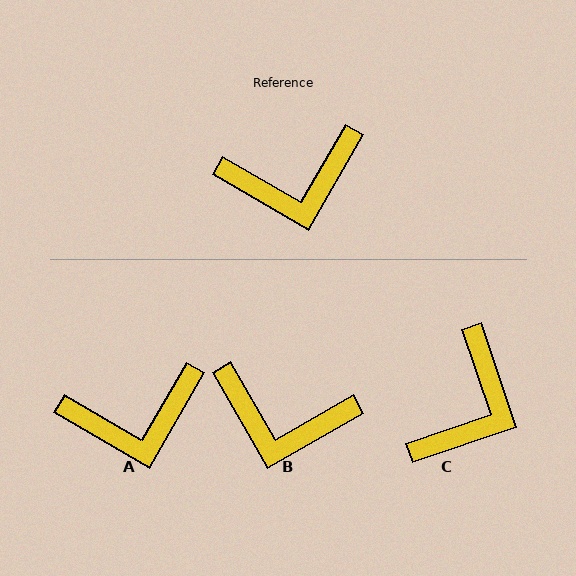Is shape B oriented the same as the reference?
No, it is off by about 30 degrees.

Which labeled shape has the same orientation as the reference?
A.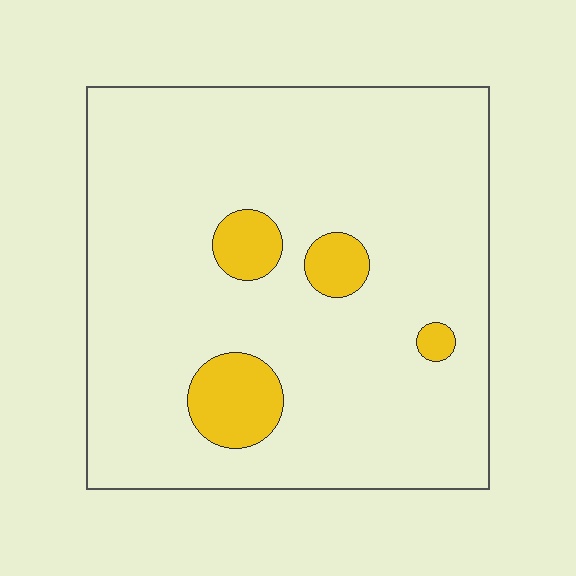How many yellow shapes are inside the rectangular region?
4.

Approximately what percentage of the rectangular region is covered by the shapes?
Approximately 10%.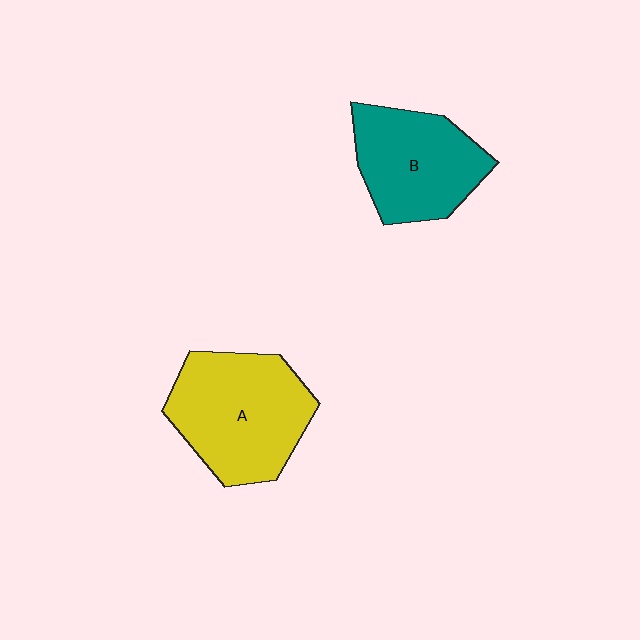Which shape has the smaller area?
Shape B (teal).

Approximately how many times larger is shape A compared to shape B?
Approximately 1.2 times.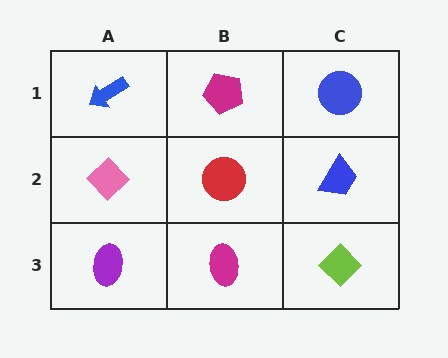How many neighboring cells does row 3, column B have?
3.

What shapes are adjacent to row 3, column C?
A blue trapezoid (row 2, column C), a magenta ellipse (row 3, column B).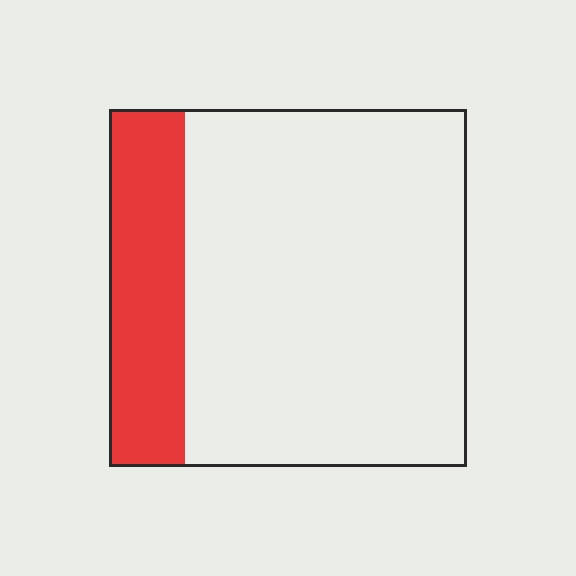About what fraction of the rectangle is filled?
About one fifth (1/5).